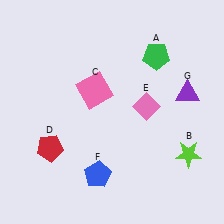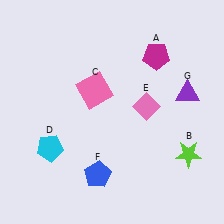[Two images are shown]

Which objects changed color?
A changed from green to magenta. D changed from red to cyan.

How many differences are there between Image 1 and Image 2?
There are 2 differences between the two images.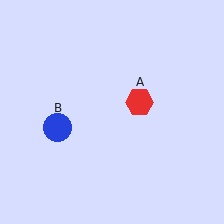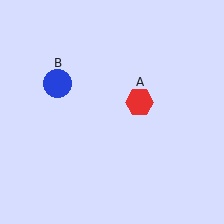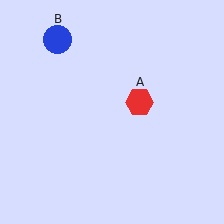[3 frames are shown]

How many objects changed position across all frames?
1 object changed position: blue circle (object B).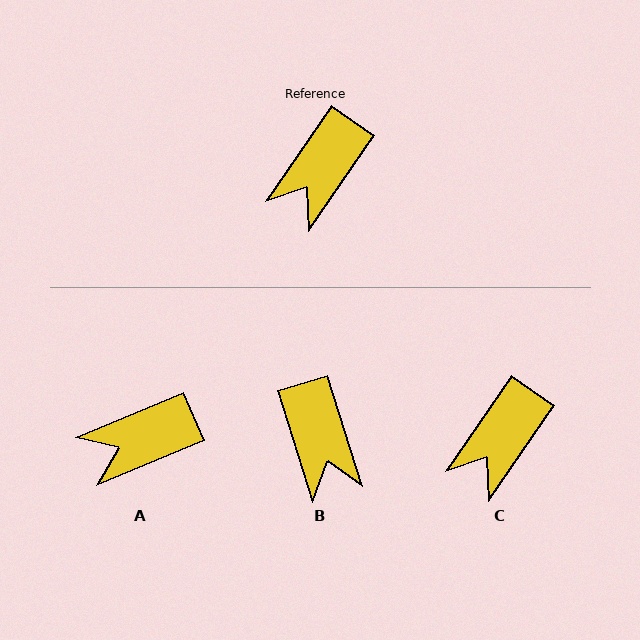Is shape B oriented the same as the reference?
No, it is off by about 52 degrees.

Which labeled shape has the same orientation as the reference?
C.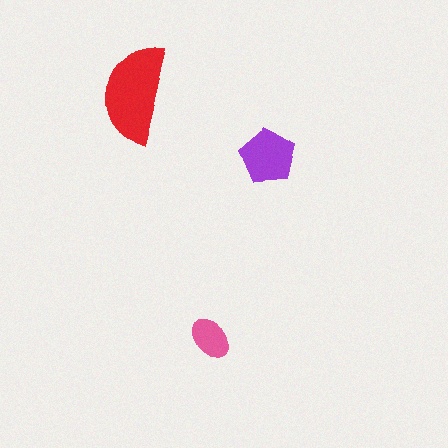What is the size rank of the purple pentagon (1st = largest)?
2nd.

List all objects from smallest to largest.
The pink ellipse, the purple pentagon, the red semicircle.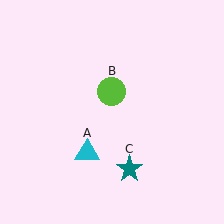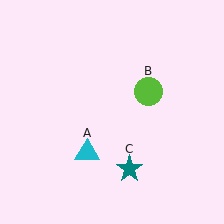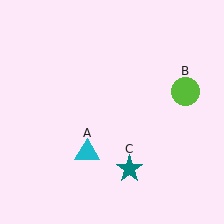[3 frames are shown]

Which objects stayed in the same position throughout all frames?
Cyan triangle (object A) and teal star (object C) remained stationary.